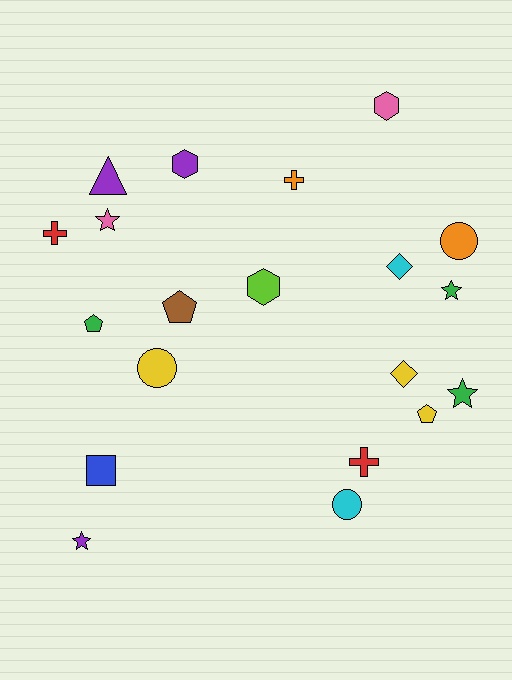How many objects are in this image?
There are 20 objects.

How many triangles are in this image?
There is 1 triangle.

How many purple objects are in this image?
There are 3 purple objects.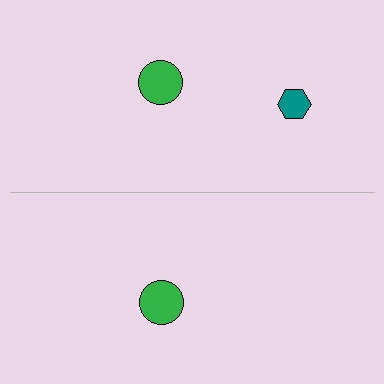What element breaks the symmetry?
A teal hexagon is missing from the bottom side.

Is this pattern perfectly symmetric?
No, the pattern is not perfectly symmetric. A teal hexagon is missing from the bottom side.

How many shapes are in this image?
There are 3 shapes in this image.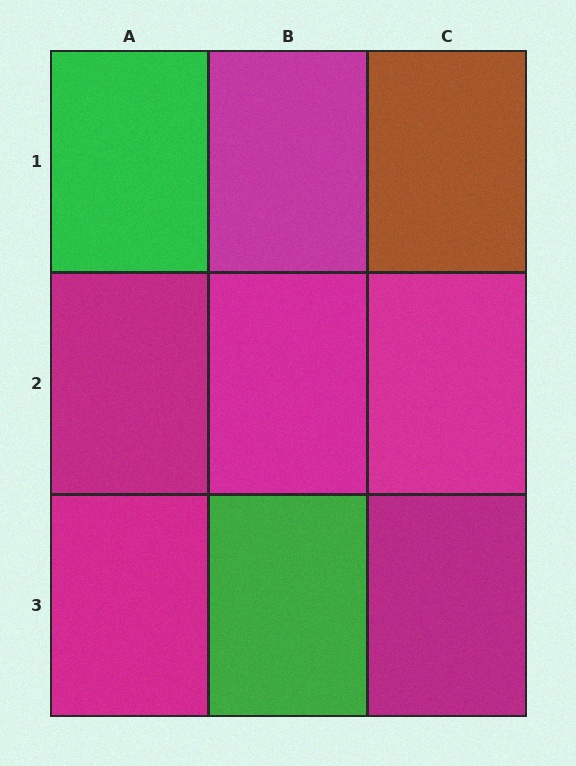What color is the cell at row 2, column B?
Magenta.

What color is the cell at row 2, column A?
Magenta.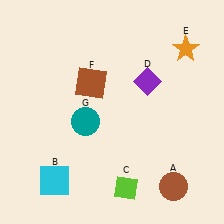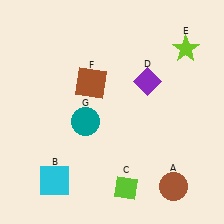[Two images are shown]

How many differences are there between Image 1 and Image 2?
There is 1 difference between the two images.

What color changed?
The star (E) changed from orange in Image 1 to lime in Image 2.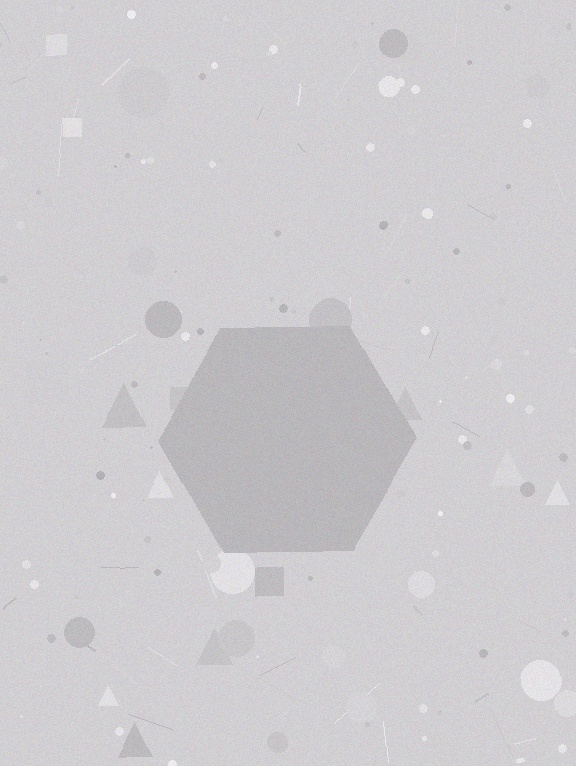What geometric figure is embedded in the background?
A hexagon is embedded in the background.